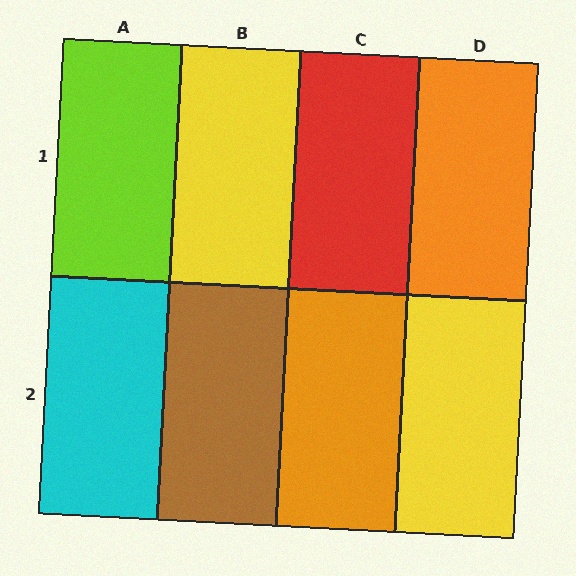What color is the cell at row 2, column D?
Yellow.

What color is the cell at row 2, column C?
Orange.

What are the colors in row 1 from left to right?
Lime, yellow, red, orange.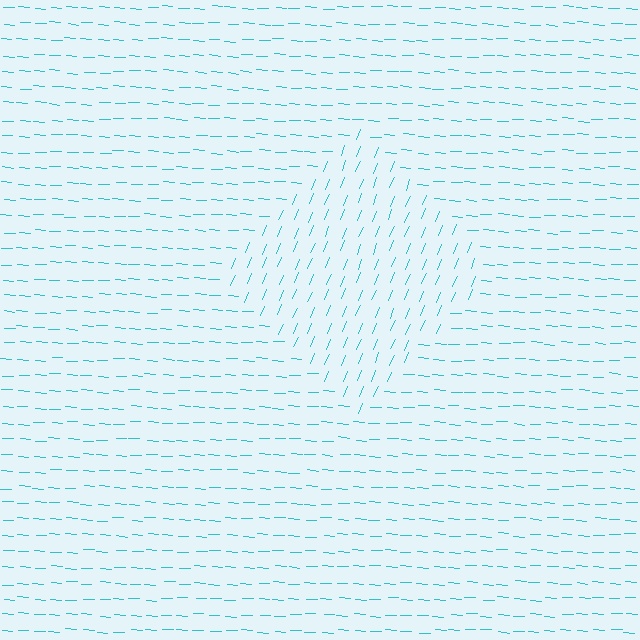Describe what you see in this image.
The image is filled with small cyan line segments. A diamond region in the image has lines oriented differently from the surrounding lines, creating a visible texture boundary.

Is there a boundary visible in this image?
Yes, there is a texture boundary formed by a change in line orientation.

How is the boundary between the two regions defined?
The boundary is defined purely by a change in line orientation (approximately 71 degrees difference). All lines are the same color and thickness.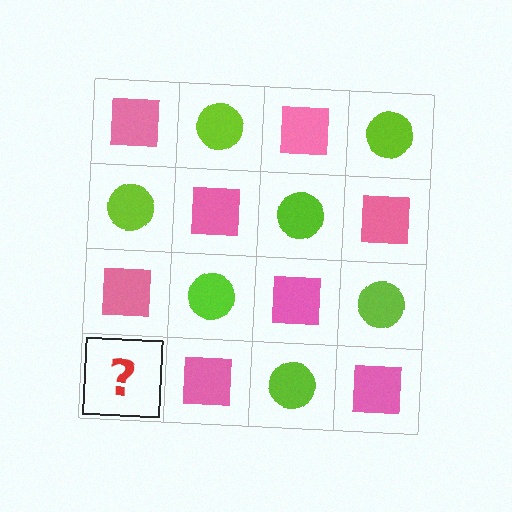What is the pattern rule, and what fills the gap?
The rule is that it alternates pink square and lime circle in a checkerboard pattern. The gap should be filled with a lime circle.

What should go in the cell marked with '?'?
The missing cell should contain a lime circle.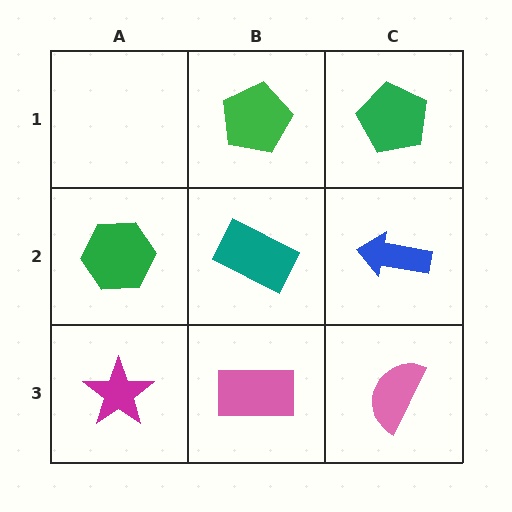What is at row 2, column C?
A blue arrow.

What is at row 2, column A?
A green hexagon.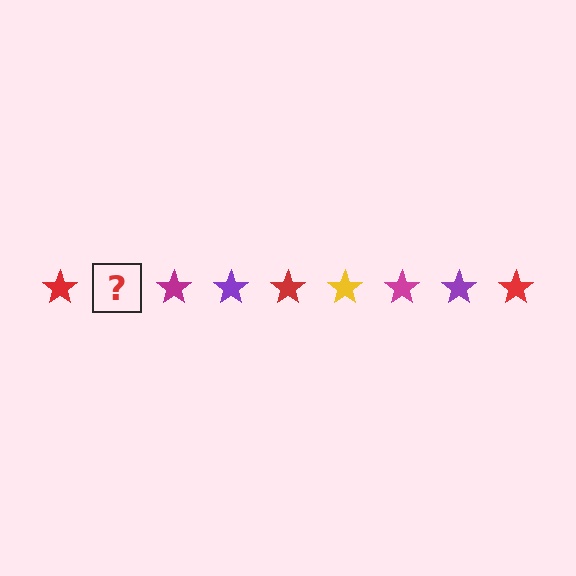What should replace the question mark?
The question mark should be replaced with a yellow star.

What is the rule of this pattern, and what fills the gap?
The rule is that the pattern cycles through red, yellow, magenta, purple stars. The gap should be filled with a yellow star.